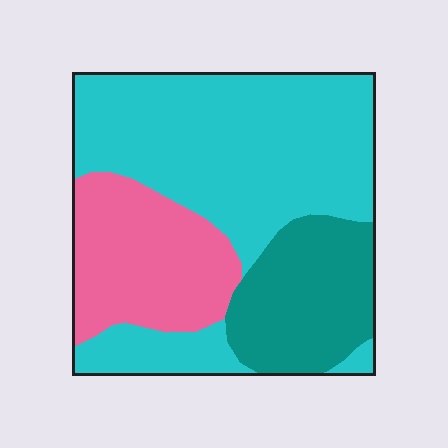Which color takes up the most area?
Cyan, at roughly 55%.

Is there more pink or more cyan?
Cyan.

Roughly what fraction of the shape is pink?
Pink covers 24% of the shape.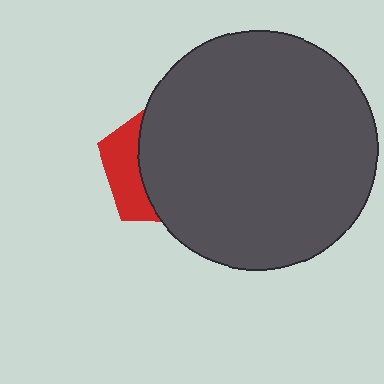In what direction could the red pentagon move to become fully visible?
The red pentagon could move left. That would shift it out from behind the dark gray circle entirely.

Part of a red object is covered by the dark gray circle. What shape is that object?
It is a pentagon.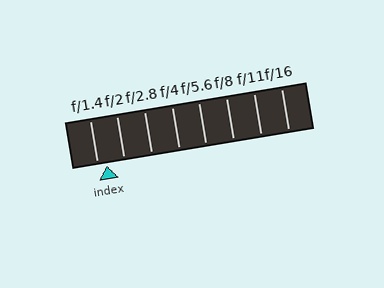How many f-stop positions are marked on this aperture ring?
There are 8 f-stop positions marked.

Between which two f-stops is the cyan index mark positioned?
The index mark is between f/1.4 and f/2.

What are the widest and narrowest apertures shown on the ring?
The widest aperture shown is f/1.4 and the narrowest is f/16.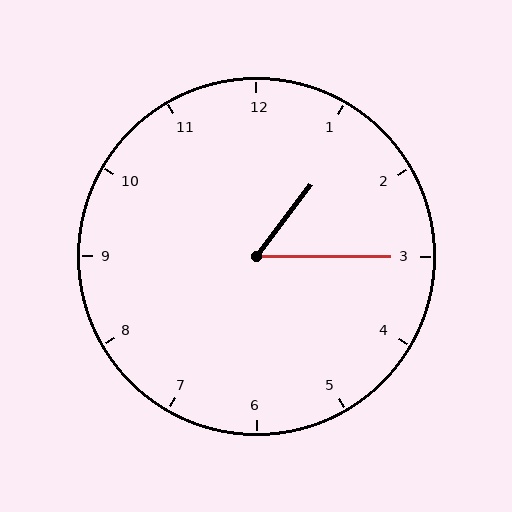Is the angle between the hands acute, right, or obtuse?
It is acute.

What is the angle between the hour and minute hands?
Approximately 52 degrees.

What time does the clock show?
1:15.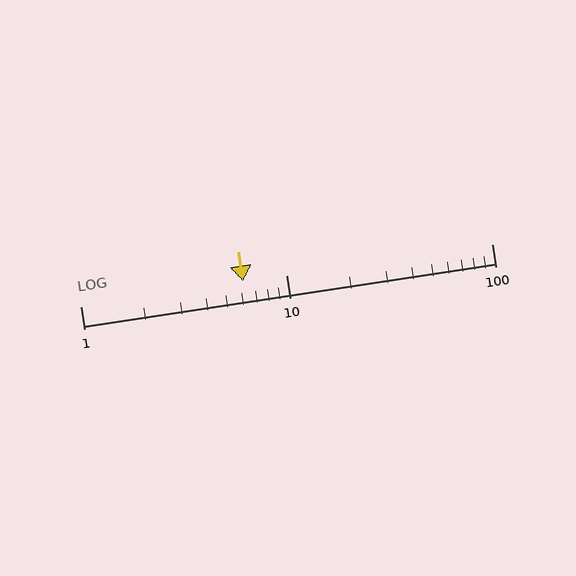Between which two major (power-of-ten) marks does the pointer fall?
The pointer is between 1 and 10.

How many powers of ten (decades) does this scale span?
The scale spans 2 decades, from 1 to 100.